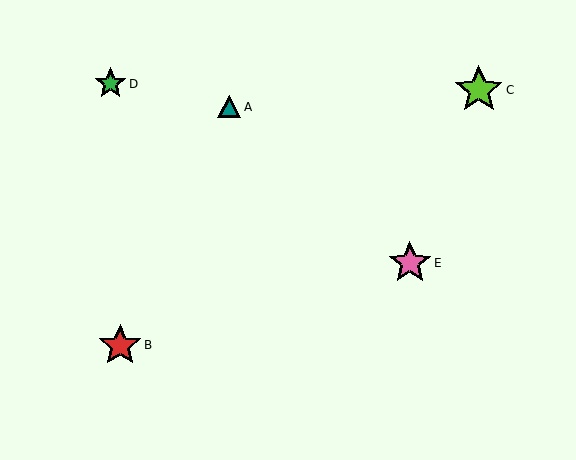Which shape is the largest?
The lime star (labeled C) is the largest.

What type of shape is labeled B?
Shape B is a red star.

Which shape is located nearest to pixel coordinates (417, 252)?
The pink star (labeled E) at (410, 262) is nearest to that location.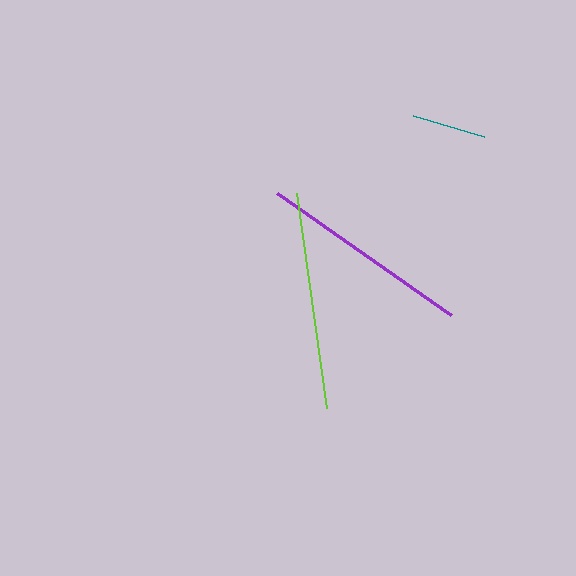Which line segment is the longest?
The lime line is the longest at approximately 217 pixels.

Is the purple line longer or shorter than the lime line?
The lime line is longer than the purple line.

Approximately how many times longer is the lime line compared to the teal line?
The lime line is approximately 2.9 times the length of the teal line.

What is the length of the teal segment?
The teal segment is approximately 74 pixels long.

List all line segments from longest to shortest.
From longest to shortest: lime, purple, teal.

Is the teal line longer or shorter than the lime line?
The lime line is longer than the teal line.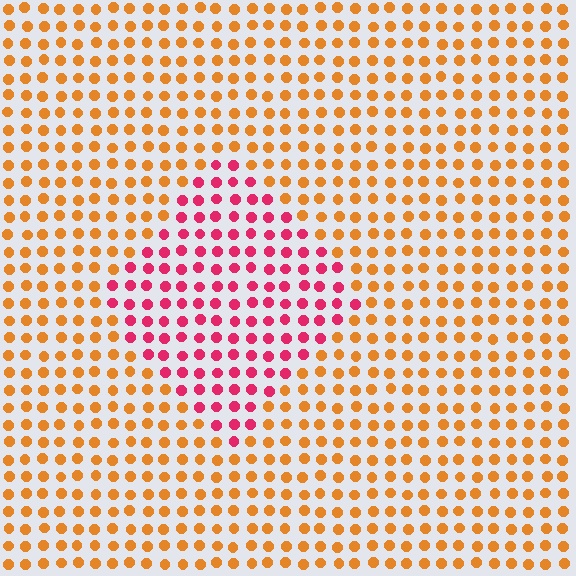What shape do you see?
I see a diamond.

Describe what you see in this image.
The image is filled with small orange elements in a uniform arrangement. A diamond-shaped region is visible where the elements are tinted to a slightly different hue, forming a subtle color boundary.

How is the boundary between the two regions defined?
The boundary is defined purely by a slight shift in hue (about 52 degrees). Spacing, size, and orientation are identical on both sides.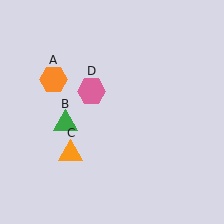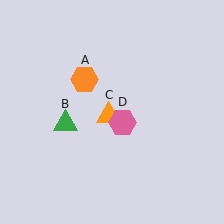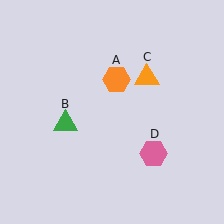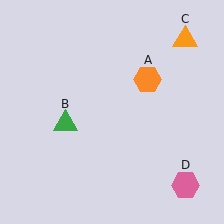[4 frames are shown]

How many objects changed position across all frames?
3 objects changed position: orange hexagon (object A), orange triangle (object C), pink hexagon (object D).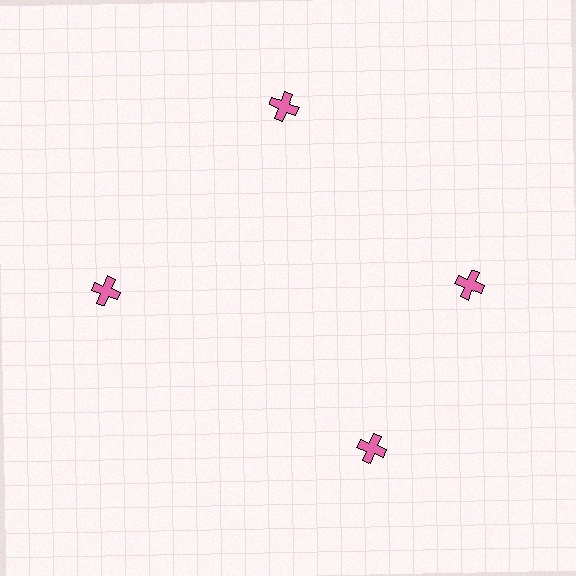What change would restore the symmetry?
The symmetry would be restored by rotating it back into even spacing with its neighbors so that all 4 crosses sit at equal angles and equal distance from the center.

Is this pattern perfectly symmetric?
No. The 4 pink crosses are arranged in a ring, but one element near the 6 o'clock position is rotated out of alignment along the ring, breaking the 4-fold rotational symmetry.